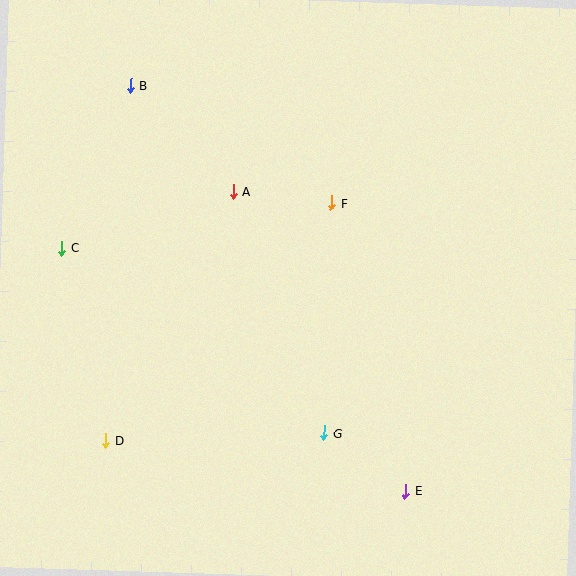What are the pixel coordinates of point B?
Point B is at (131, 86).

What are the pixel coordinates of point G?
Point G is at (324, 433).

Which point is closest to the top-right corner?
Point F is closest to the top-right corner.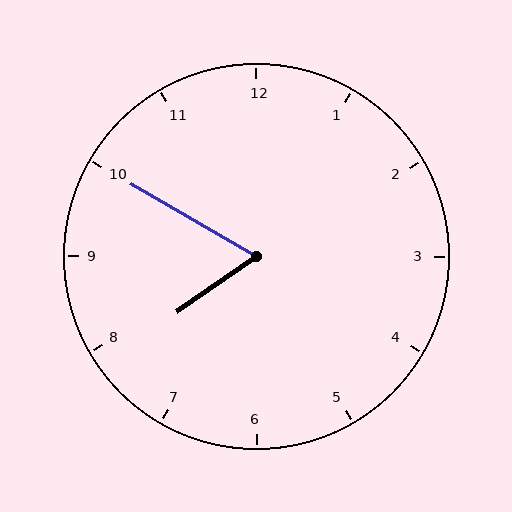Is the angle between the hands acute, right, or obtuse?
It is acute.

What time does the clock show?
7:50.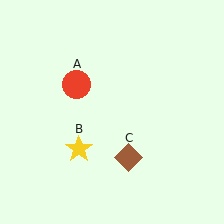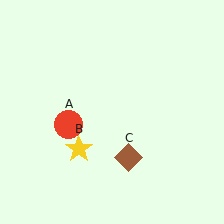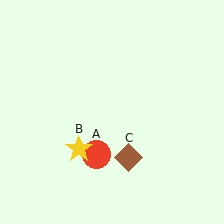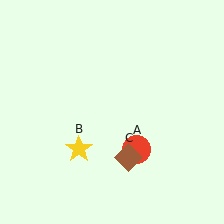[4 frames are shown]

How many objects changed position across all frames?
1 object changed position: red circle (object A).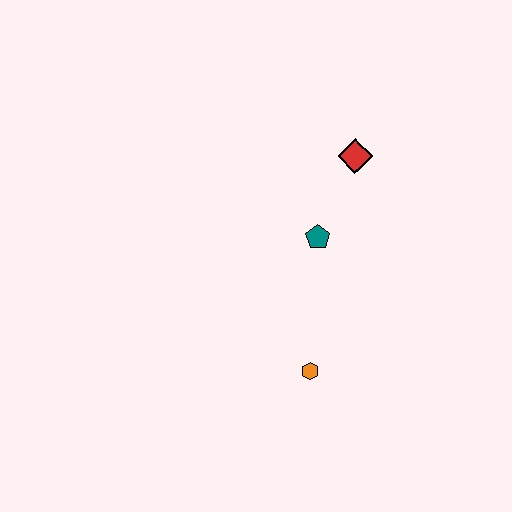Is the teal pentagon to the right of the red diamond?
No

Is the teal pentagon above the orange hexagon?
Yes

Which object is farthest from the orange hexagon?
The red diamond is farthest from the orange hexagon.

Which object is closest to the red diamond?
The teal pentagon is closest to the red diamond.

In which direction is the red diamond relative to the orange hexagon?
The red diamond is above the orange hexagon.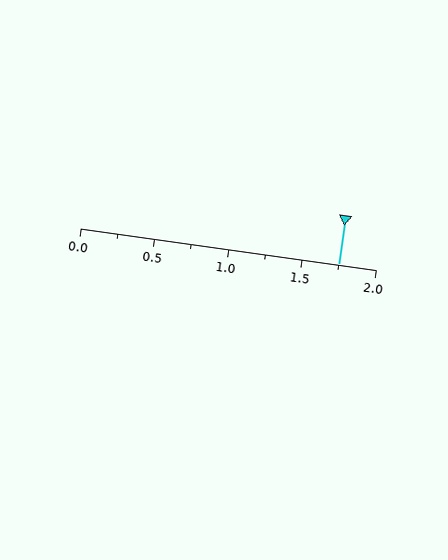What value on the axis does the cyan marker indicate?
The marker indicates approximately 1.75.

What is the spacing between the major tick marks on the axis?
The major ticks are spaced 0.5 apart.